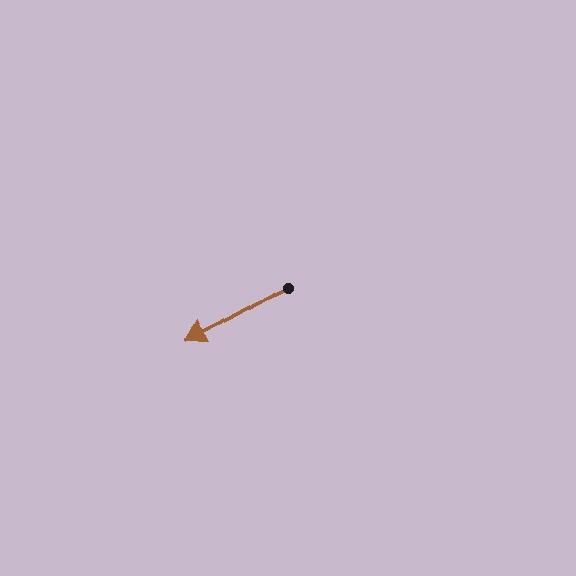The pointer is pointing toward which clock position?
Roughly 8 o'clock.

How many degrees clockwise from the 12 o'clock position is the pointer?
Approximately 241 degrees.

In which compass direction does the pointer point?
Southwest.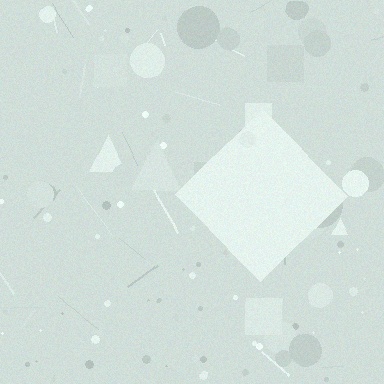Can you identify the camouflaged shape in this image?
The camouflaged shape is a diamond.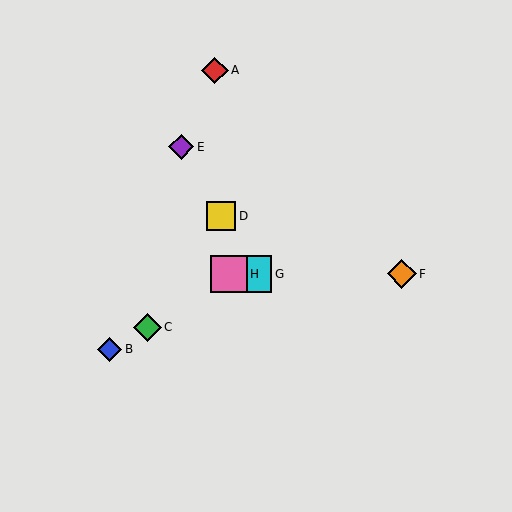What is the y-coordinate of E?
Object E is at y≈147.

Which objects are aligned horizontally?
Objects F, G, H are aligned horizontally.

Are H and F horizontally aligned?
Yes, both are at y≈274.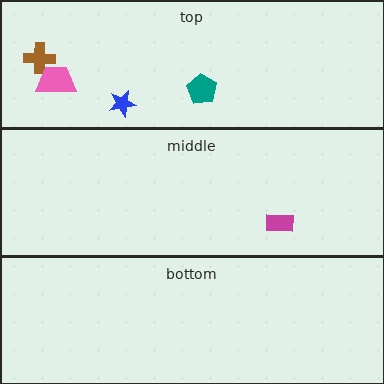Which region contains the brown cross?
The top region.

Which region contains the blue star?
The top region.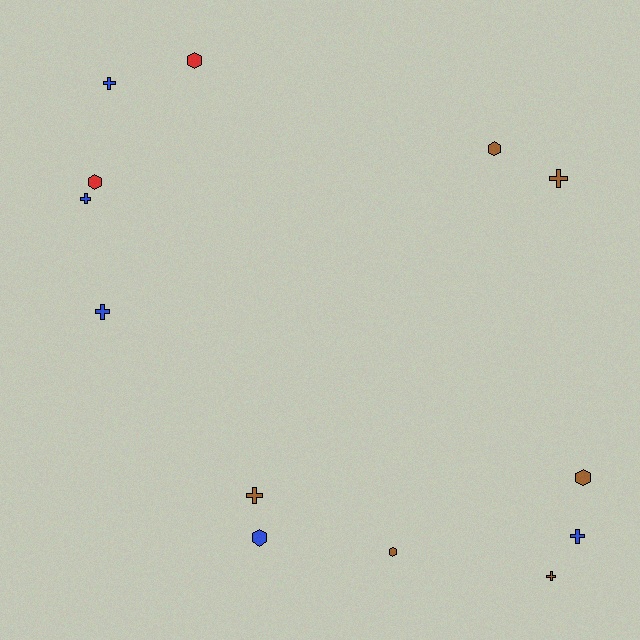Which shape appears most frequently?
Cross, with 7 objects.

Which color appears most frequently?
Brown, with 6 objects.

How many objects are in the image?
There are 13 objects.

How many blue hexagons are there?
There is 1 blue hexagon.